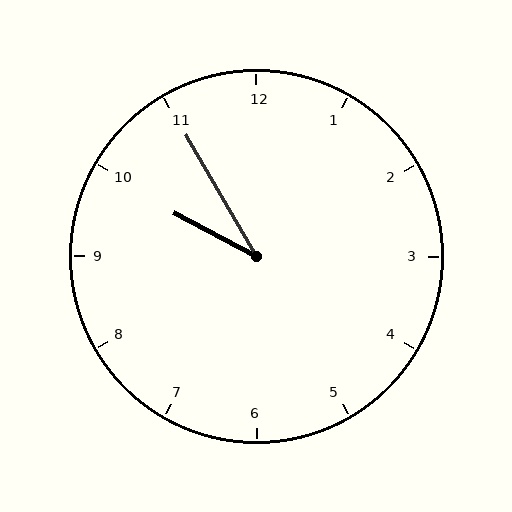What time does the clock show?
9:55.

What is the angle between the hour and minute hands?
Approximately 32 degrees.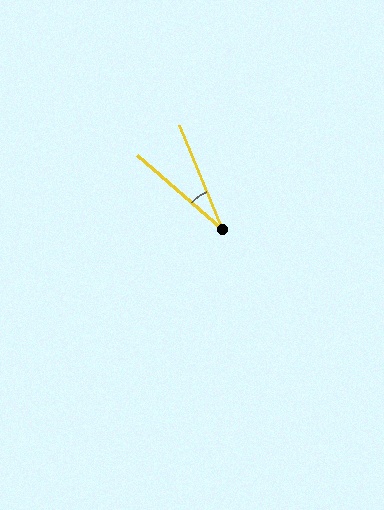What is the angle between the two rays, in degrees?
Approximately 27 degrees.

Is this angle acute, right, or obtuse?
It is acute.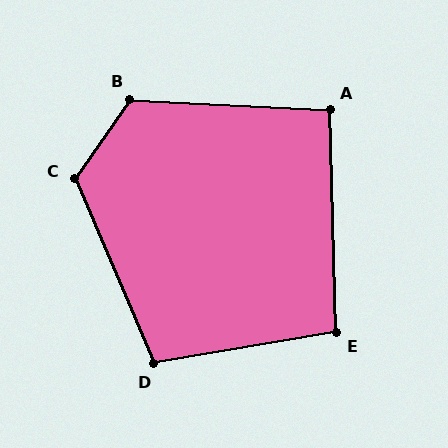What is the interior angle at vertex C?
Approximately 122 degrees (obtuse).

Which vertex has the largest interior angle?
B, at approximately 122 degrees.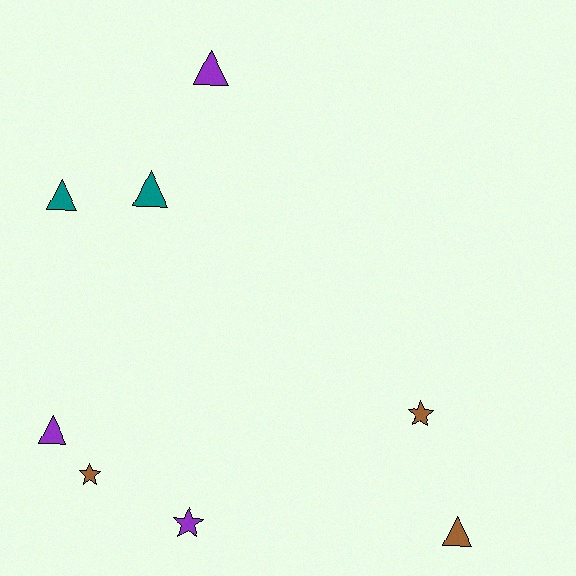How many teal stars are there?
There are no teal stars.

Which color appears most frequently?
Purple, with 3 objects.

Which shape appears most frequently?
Triangle, with 5 objects.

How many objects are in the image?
There are 8 objects.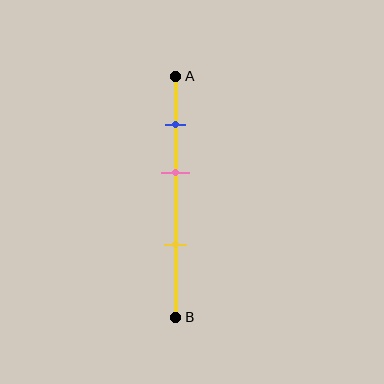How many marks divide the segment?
There are 3 marks dividing the segment.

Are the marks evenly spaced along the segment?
Yes, the marks are approximately evenly spaced.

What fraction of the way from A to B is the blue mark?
The blue mark is approximately 20% (0.2) of the way from A to B.